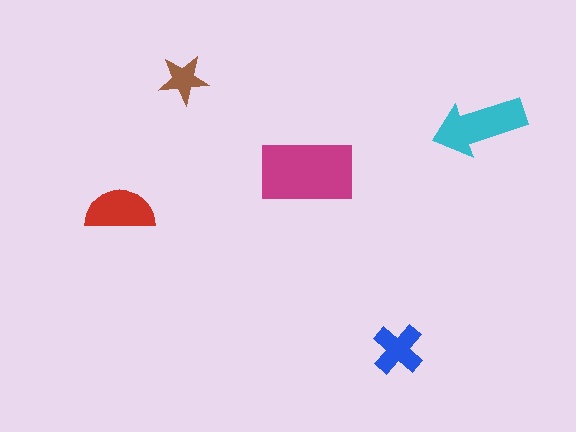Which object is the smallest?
The brown star.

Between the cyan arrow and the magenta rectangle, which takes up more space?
The magenta rectangle.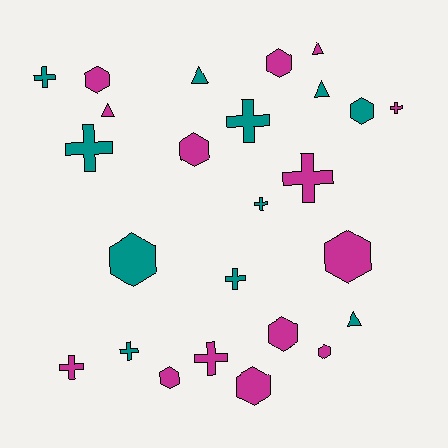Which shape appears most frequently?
Hexagon, with 10 objects.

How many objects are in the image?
There are 25 objects.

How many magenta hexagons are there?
There are 8 magenta hexagons.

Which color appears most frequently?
Magenta, with 14 objects.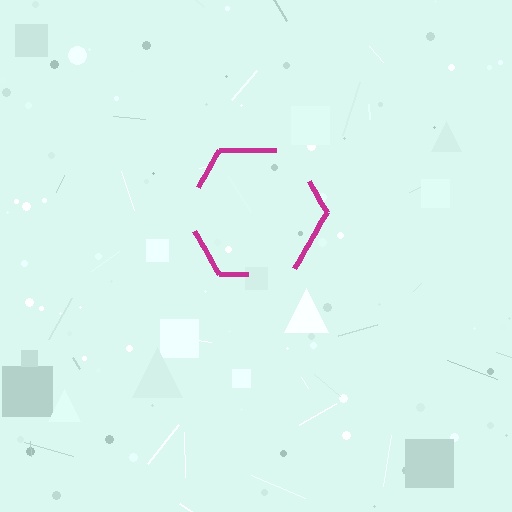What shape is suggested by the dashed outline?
The dashed outline suggests a hexagon.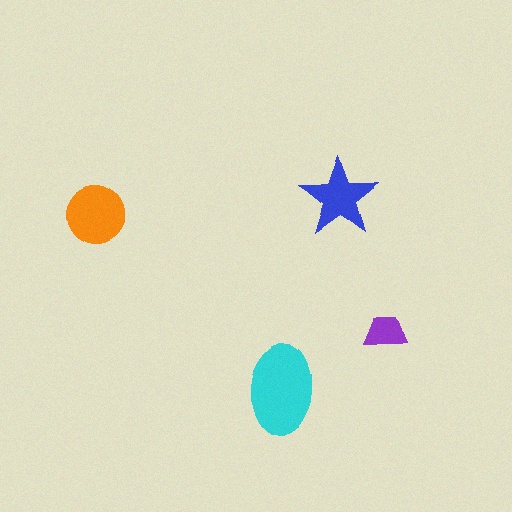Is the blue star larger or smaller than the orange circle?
Smaller.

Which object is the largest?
The cyan ellipse.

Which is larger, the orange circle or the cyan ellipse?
The cyan ellipse.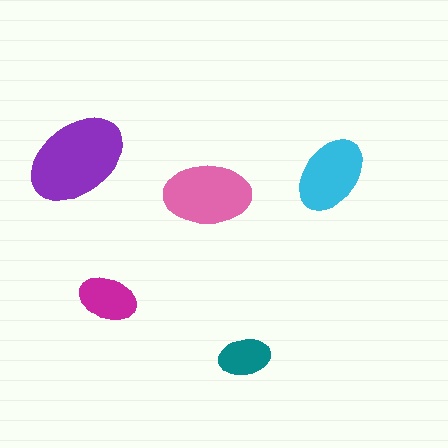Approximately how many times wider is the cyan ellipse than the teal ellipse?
About 1.5 times wider.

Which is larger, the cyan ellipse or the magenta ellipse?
The cyan one.